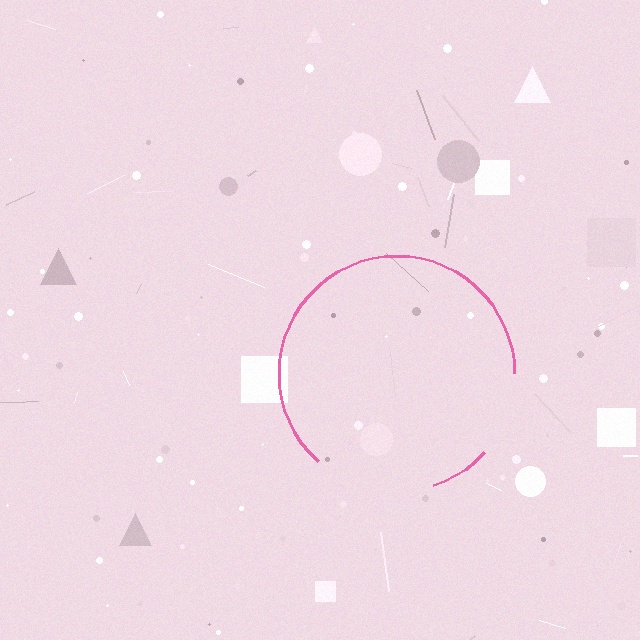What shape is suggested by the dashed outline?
The dashed outline suggests a circle.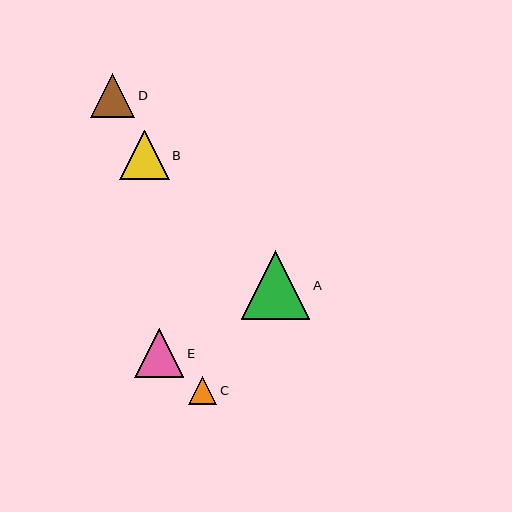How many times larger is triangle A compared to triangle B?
Triangle A is approximately 1.4 times the size of triangle B.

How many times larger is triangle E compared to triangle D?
Triangle E is approximately 1.1 times the size of triangle D.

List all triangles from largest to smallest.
From largest to smallest: A, B, E, D, C.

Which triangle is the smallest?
Triangle C is the smallest with a size of approximately 28 pixels.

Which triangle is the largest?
Triangle A is the largest with a size of approximately 68 pixels.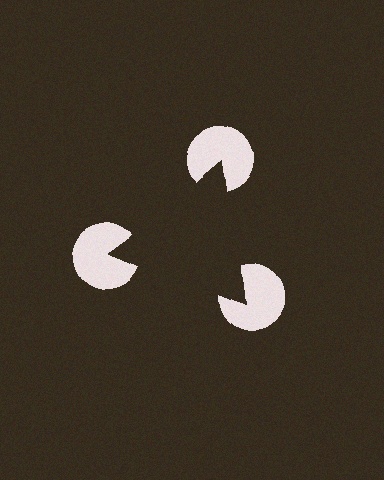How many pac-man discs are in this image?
There are 3 — one at each vertex of the illusory triangle.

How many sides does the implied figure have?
3 sides.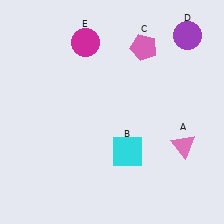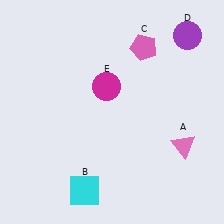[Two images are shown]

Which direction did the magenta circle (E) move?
The magenta circle (E) moved down.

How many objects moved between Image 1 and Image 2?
2 objects moved between the two images.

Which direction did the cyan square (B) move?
The cyan square (B) moved left.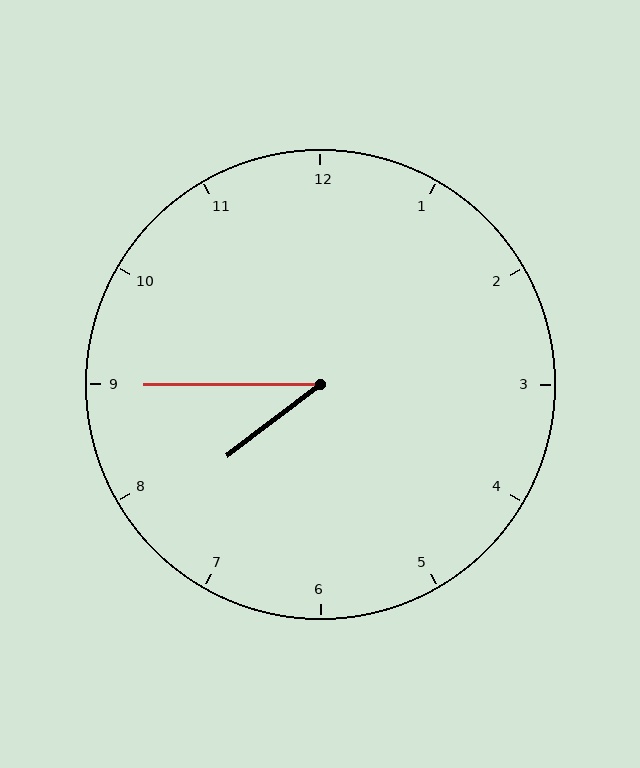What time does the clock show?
7:45.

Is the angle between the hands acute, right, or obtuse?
It is acute.